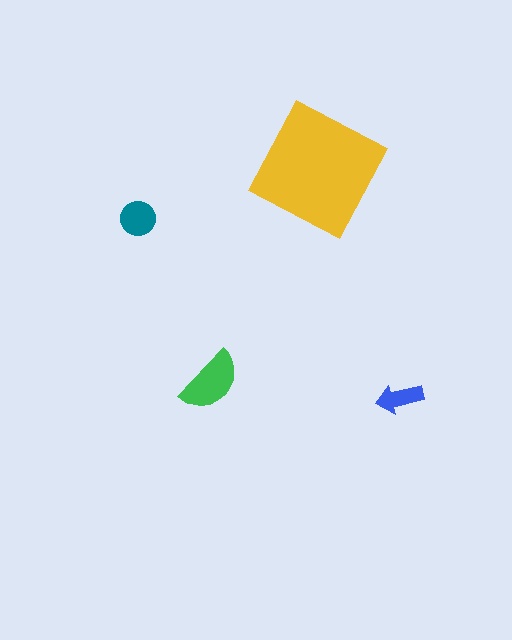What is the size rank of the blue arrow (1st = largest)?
4th.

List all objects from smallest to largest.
The blue arrow, the teal circle, the green semicircle, the yellow square.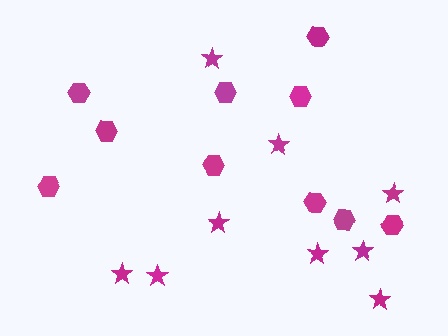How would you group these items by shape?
There are 2 groups: one group of stars (9) and one group of hexagons (10).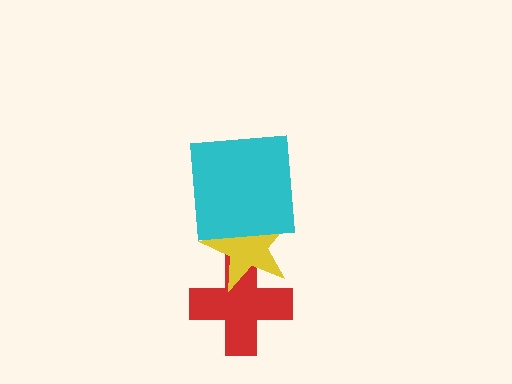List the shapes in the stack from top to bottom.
From top to bottom: the cyan square, the yellow star, the red cross.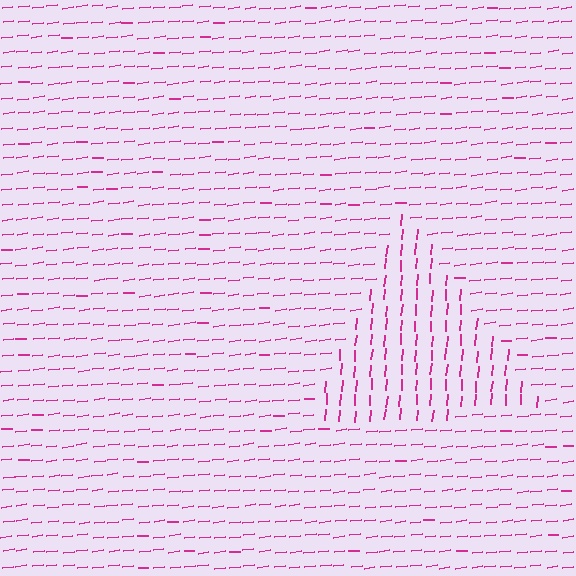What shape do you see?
I see a triangle.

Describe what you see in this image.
The image is filled with small magenta line segments. A triangle region in the image has lines oriented differently from the surrounding lines, creating a visible texture boundary.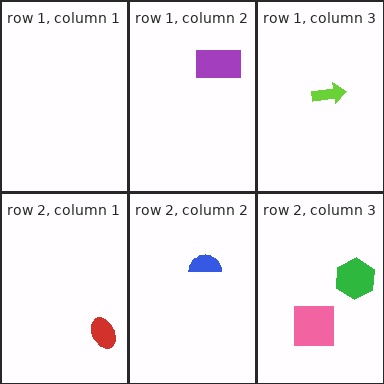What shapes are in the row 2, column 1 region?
The red ellipse.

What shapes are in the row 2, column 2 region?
The blue semicircle.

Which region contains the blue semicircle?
The row 2, column 2 region.